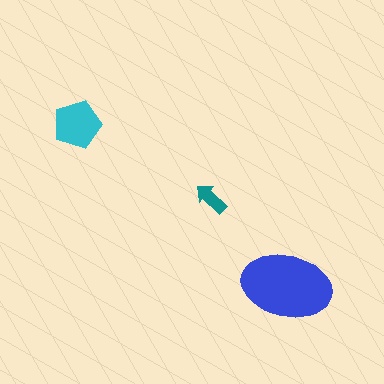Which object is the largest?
The blue ellipse.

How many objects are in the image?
There are 3 objects in the image.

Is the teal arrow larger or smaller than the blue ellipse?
Smaller.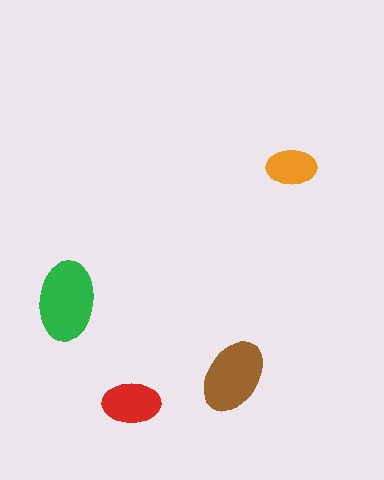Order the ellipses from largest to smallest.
the green one, the brown one, the red one, the orange one.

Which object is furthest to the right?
The orange ellipse is rightmost.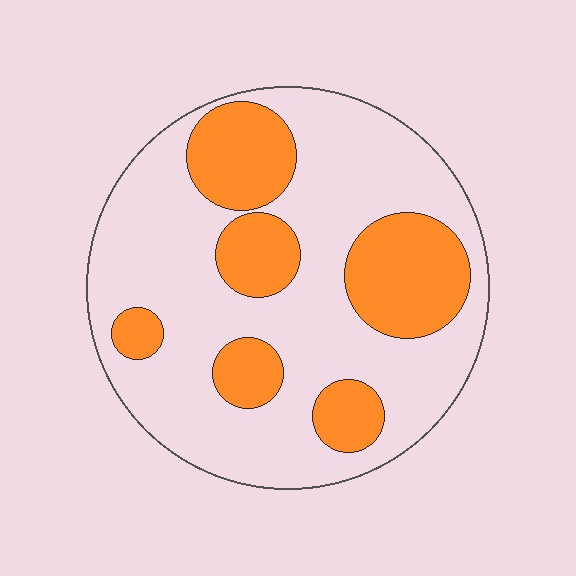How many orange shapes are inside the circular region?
6.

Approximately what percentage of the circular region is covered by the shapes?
Approximately 30%.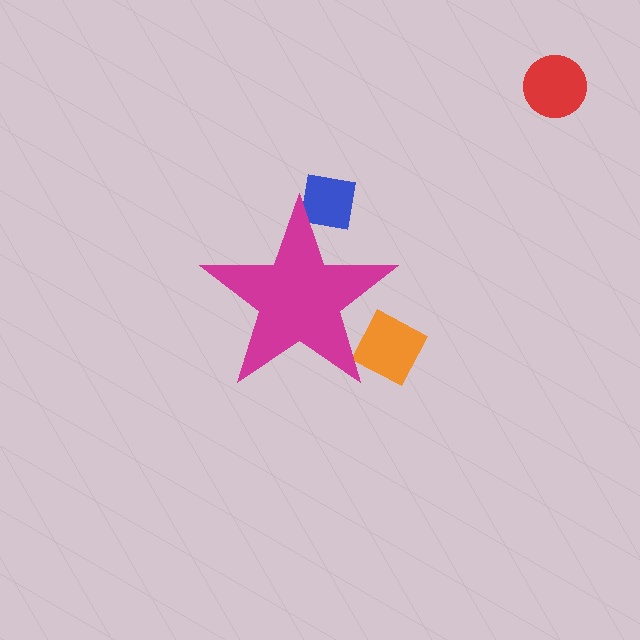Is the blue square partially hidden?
Yes, the blue square is partially hidden behind the magenta star.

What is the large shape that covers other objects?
A magenta star.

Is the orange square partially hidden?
Yes, the orange square is partially hidden behind the magenta star.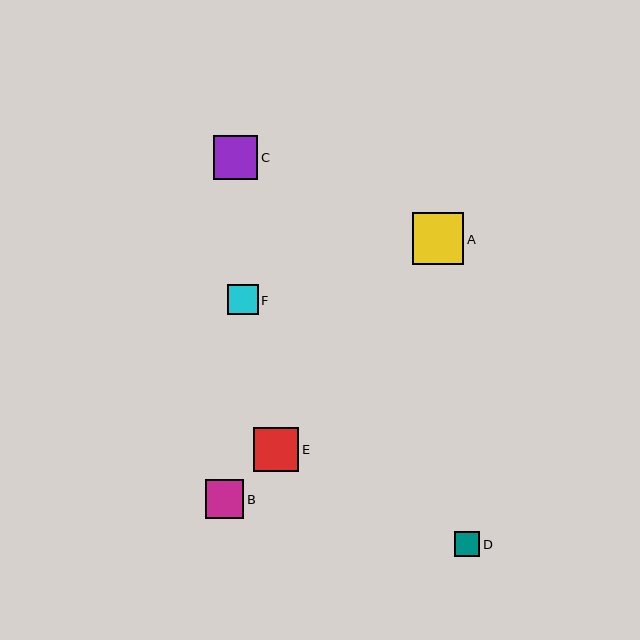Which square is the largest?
Square A is the largest with a size of approximately 51 pixels.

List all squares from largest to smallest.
From largest to smallest: A, E, C, B, F, D.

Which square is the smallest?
Square D is the smallest with a size of approximately 25 pixels.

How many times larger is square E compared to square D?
Square E is approximately 1.8 times the size of square D.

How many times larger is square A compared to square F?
Square A is approximately 1.7 times the size of square F.